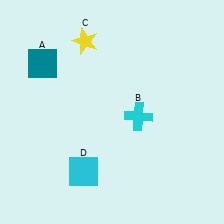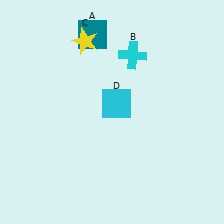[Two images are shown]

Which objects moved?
The objects that moved are: the teal square (A), the cyan cross (B), the cyan square (D).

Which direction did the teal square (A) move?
The teal square (A) moved right.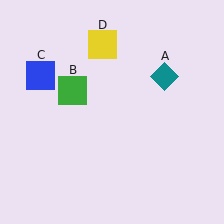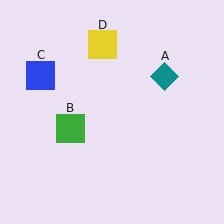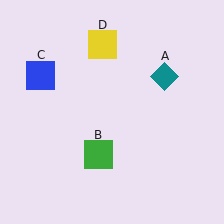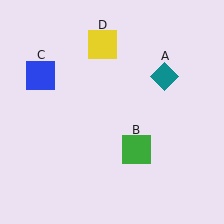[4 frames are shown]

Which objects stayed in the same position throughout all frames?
Teal diamond (object A) and blue square (object C) and yellow square (object D) remained stationary.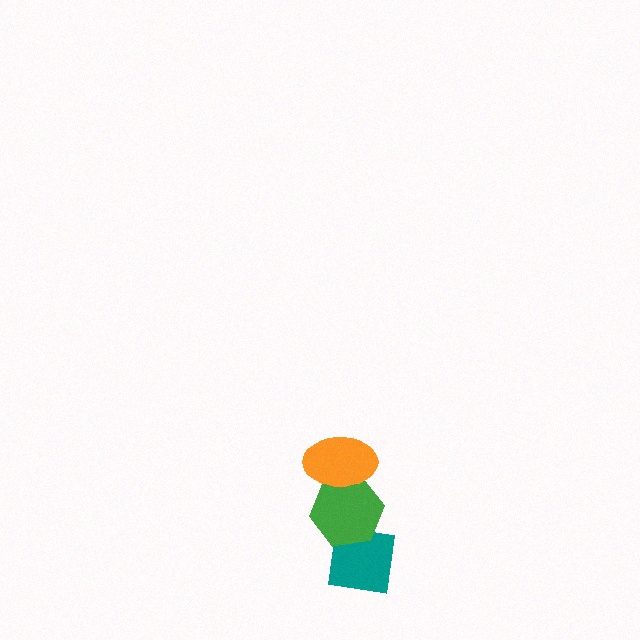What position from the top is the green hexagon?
The green hexagon is 2nd from the top.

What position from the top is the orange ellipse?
The orange ellipse is 1st from the top.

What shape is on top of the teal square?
The green hexagon is on top of the teal square.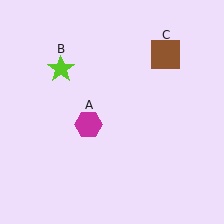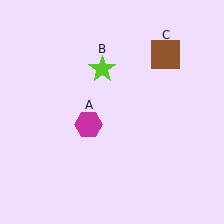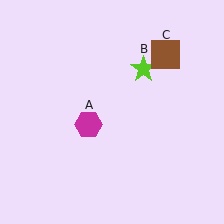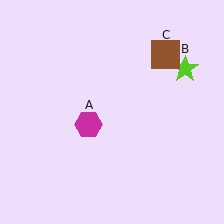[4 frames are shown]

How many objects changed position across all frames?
1 object changed position: lime star (object B).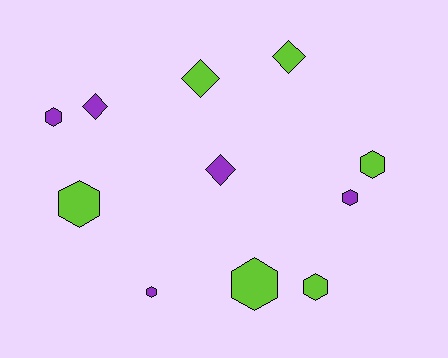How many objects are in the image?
There are 11 objects.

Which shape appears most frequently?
Hexagon, with 7 objects.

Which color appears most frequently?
Lime, with 6 objects.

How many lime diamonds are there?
There are 2 lime diamonds.